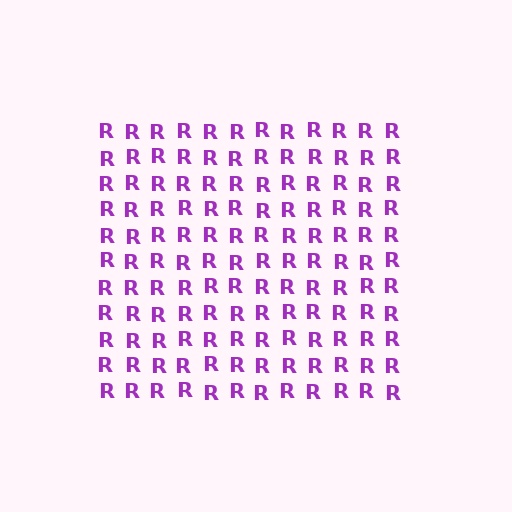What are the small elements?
The small elements are letter R's.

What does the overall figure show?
The overall figure shows a square.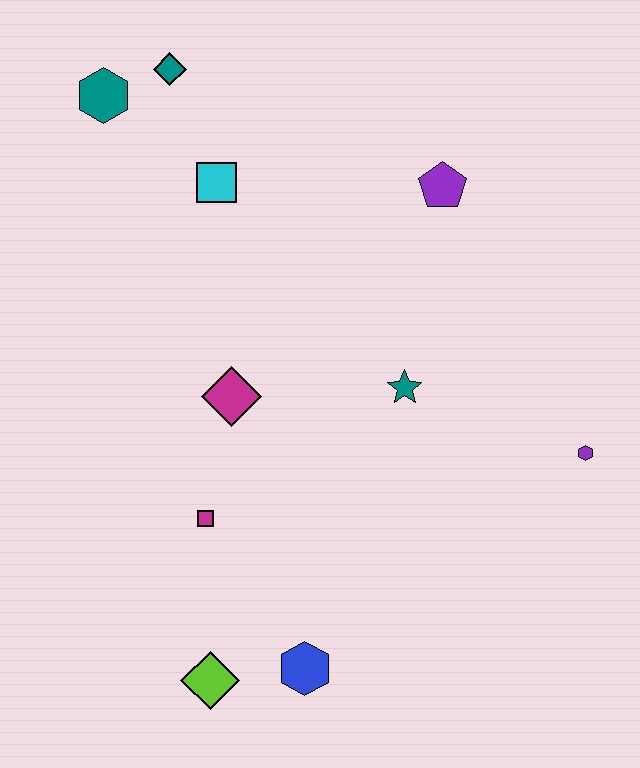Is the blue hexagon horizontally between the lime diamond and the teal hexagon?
No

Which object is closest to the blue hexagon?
The lime diamond is closest to the blue hexagon.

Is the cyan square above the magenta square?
Yes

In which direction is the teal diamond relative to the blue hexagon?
The teal diamond is above the blue hexagon.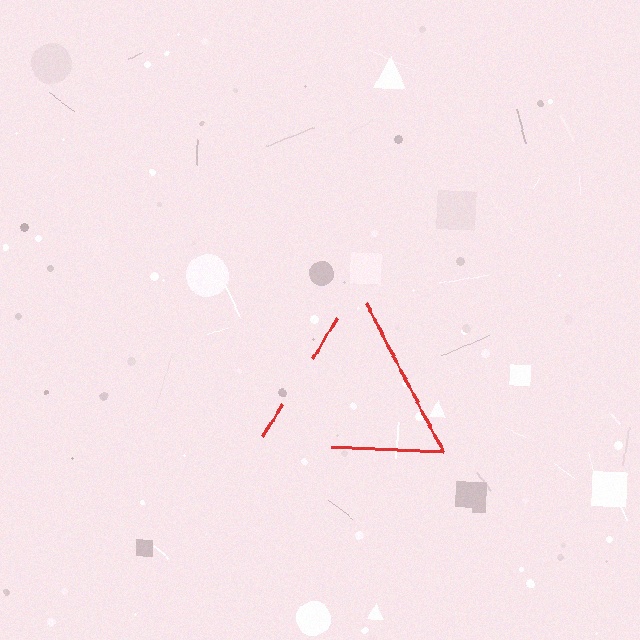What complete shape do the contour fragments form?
The contour fragments form a triangle.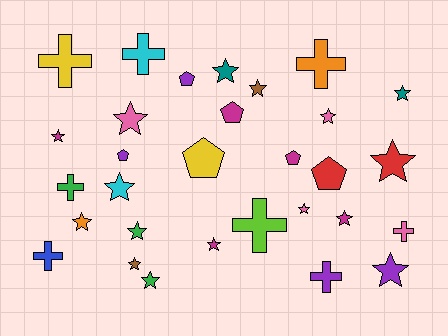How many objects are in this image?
There are 30 objects.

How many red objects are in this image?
There are 2 red objects.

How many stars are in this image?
There are 16 stars.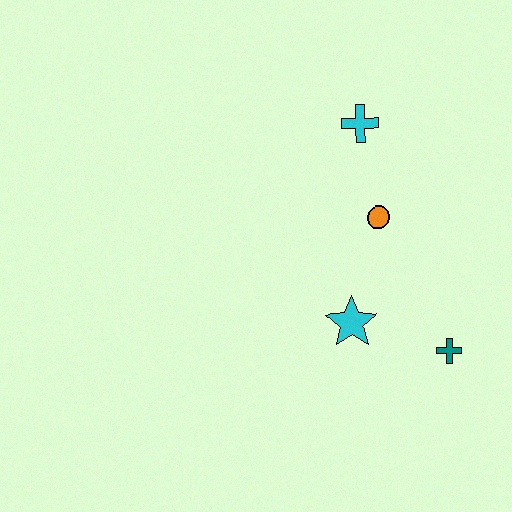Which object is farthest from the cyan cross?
The teal cross is farthest from the cyan cross.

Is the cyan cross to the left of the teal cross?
Yes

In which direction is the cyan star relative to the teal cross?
The cyan star is to the left of the teal cross.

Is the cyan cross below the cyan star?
No